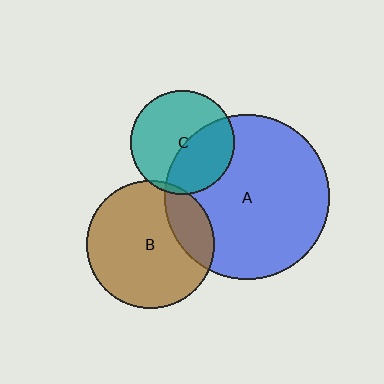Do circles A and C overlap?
Yes.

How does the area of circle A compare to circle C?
Approximately 2.5 times.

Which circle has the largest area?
Circle A (blue).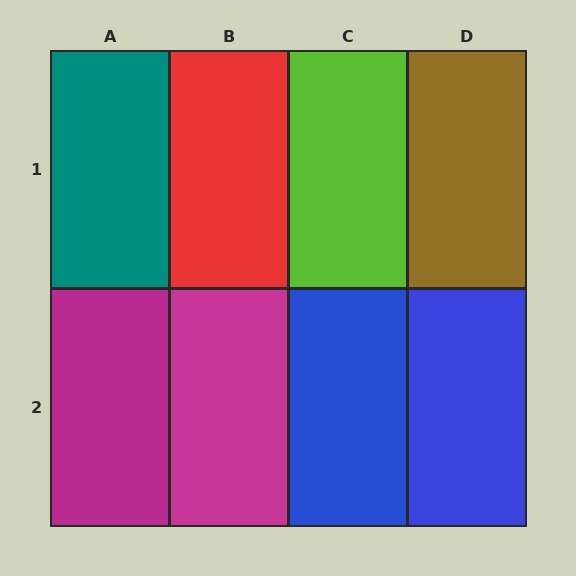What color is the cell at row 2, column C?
Blue.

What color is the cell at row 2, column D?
Blue.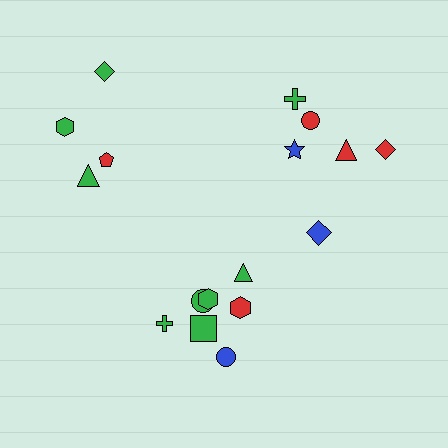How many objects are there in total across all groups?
There are 17 objects.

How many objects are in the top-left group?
There are 4 objects.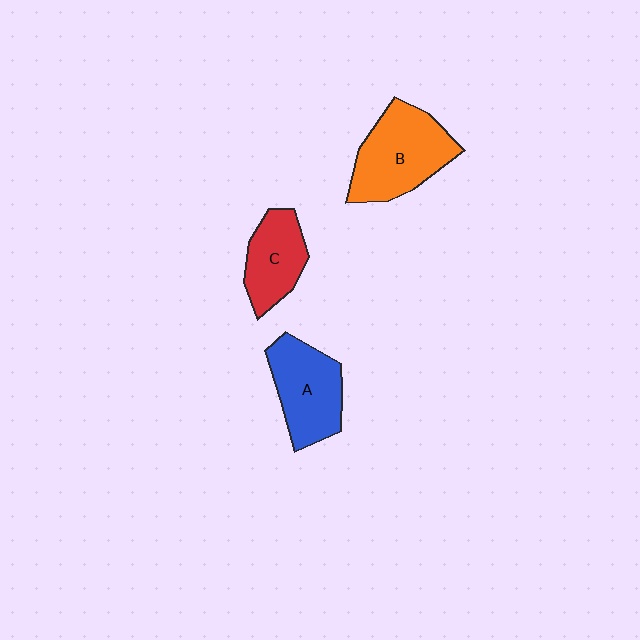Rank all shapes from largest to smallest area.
From largest to smallest: B (orange), A (blue), C (red).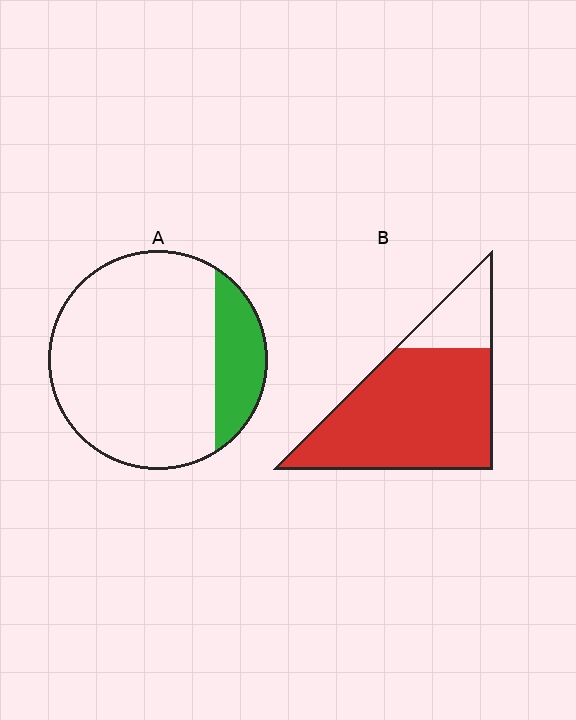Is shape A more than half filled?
No.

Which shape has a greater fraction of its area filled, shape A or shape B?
Shape B.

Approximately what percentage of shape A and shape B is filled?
A is approximately 20% and B is approximately 80%.